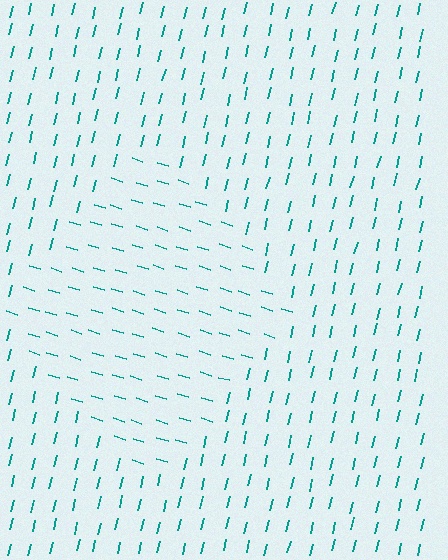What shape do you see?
I see a diamond.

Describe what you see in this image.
The image is filled with small teal line segments. A diamond region in the image has lines oriented differently from the surrounding lines, creating a visible texture boundary.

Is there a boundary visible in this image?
Yes, there is a texture boundary formed by a change in line orientation.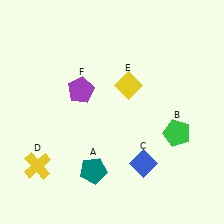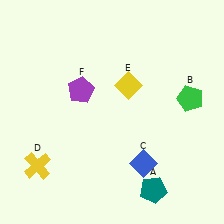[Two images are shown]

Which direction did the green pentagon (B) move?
The green pentagon (B) moved up.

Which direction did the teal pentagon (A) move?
The teal pentagon (A) moved right.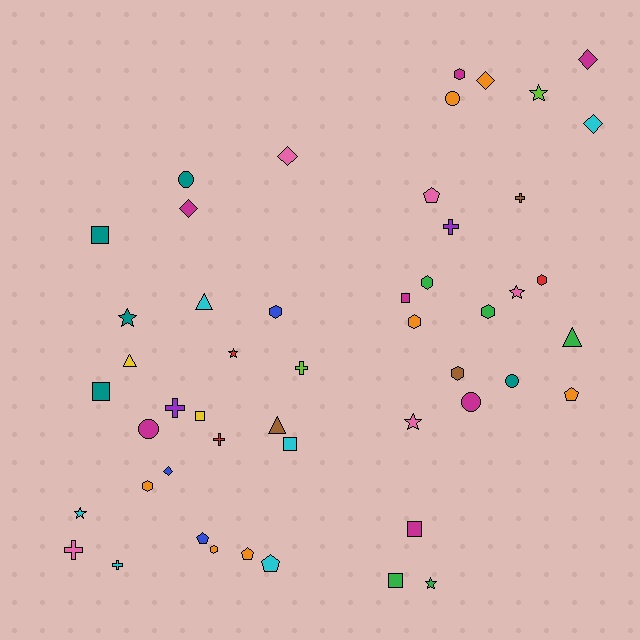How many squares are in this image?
There are 7 squares.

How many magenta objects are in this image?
There are 7 magenta objects.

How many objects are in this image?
There are 50 objects.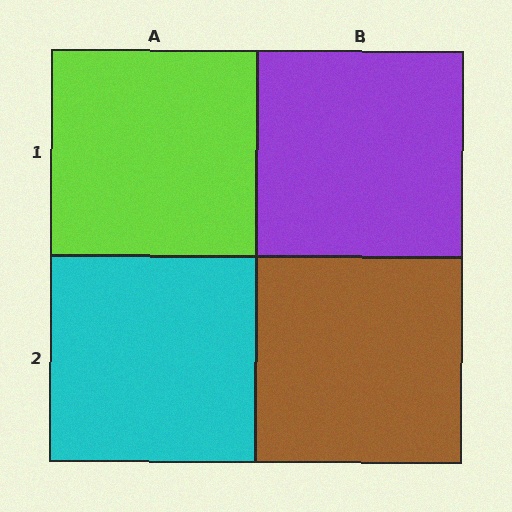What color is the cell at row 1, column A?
Lime.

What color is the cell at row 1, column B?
Purple.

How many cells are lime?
1 cell is lime.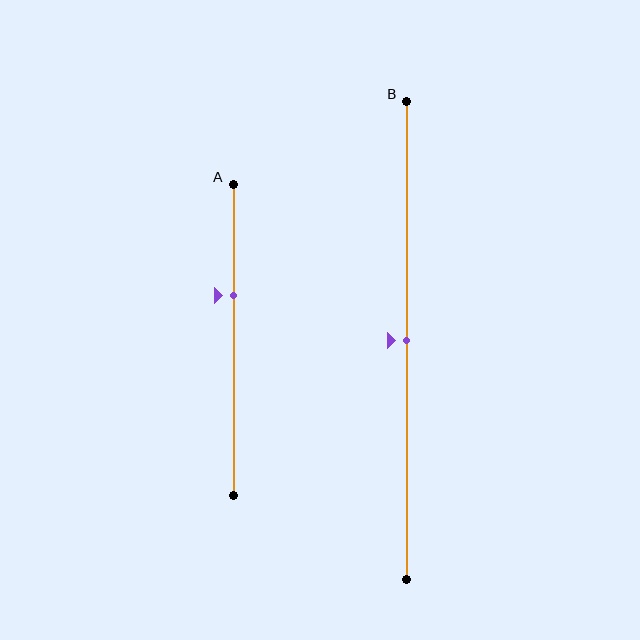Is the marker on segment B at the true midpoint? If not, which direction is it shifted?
Yes, the marker on segment B is at the true midpoint.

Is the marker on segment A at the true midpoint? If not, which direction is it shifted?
No, the marker on segment A is shifted upward by about 14% of the segment length.